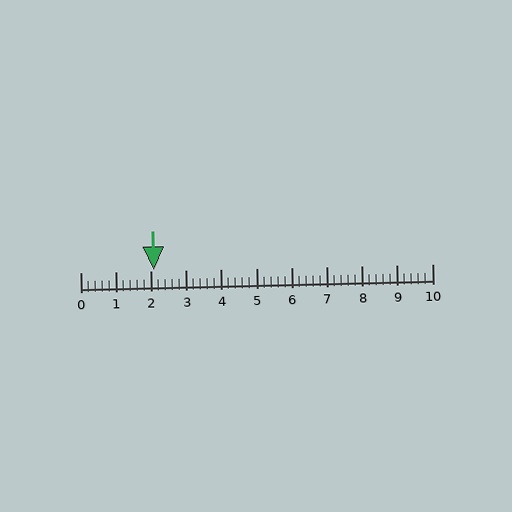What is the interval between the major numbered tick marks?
The major tick marks are spaced 1 units apart.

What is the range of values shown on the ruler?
The ruler shows values from 0 to 10.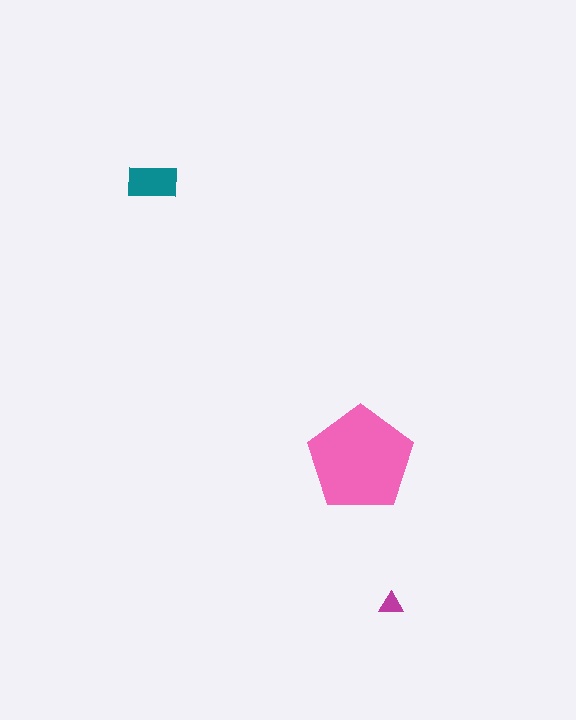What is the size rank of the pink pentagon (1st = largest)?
1st.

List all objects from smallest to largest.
The magenta triangle, the teal rectangle, the pink pentagon.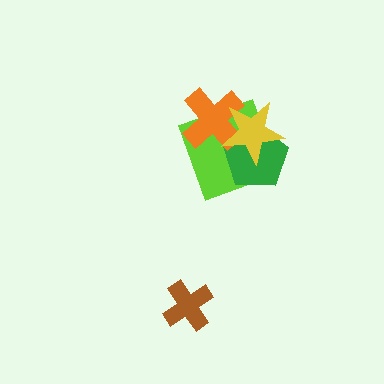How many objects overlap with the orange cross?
3 objects overlap with the orange cross.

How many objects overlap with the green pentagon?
3 objects overlap with the green pentagon.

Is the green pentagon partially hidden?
Yes, it is partially covered by another shape.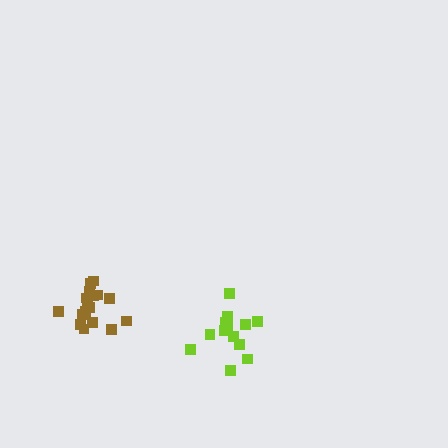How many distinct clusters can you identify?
There are 2 distinct clusters.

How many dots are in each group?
Group 1: 17 dots, Group 2: 15 dots (32 total).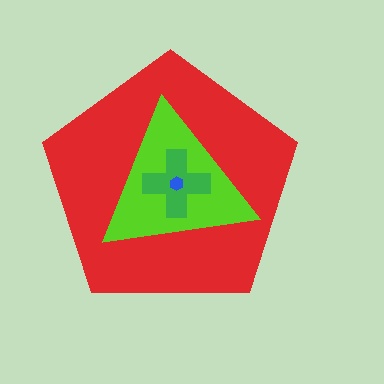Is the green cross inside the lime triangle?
Yes.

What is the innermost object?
The blue hexagon.